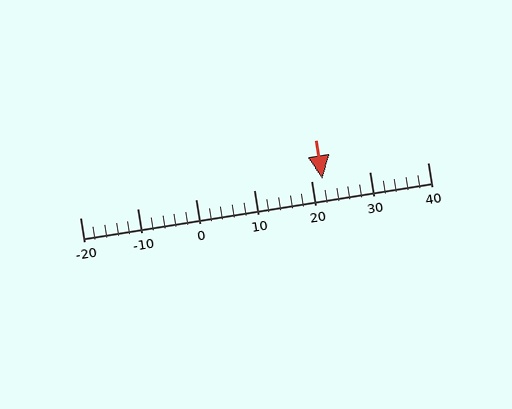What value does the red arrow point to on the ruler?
The red arrow points to approximately 22.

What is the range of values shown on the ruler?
The ruler shows values from -20 to 40.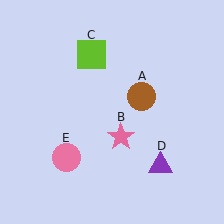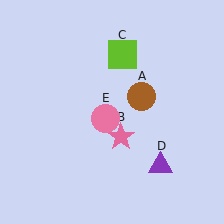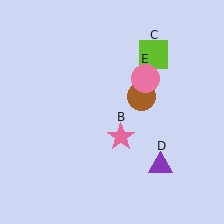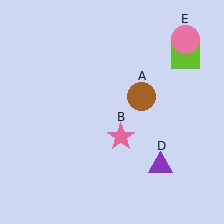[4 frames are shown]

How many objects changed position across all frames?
2 objects changed position: lime square (object C), pink circle (object E).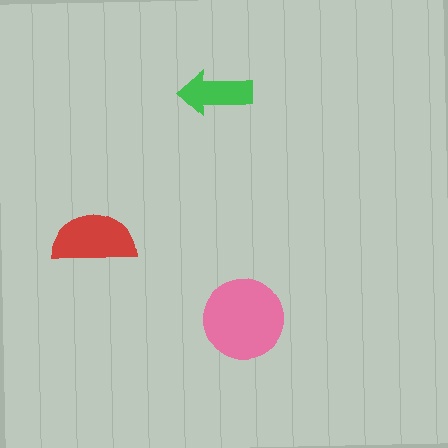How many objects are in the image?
There are 3 objects in the image.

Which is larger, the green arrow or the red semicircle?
The red semicircle.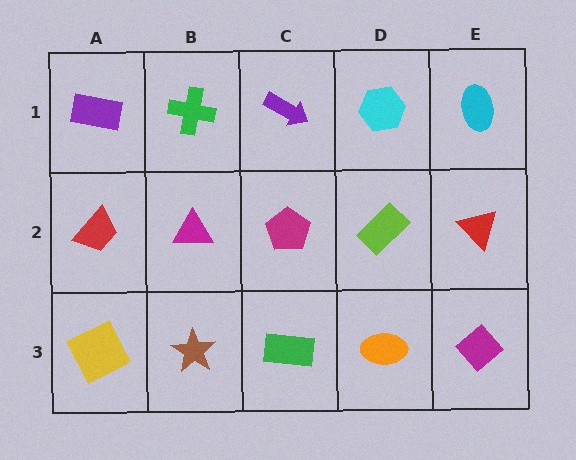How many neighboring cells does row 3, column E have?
2.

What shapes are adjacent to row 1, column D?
A lime rectangle (row 2, column D), a purple arrow (row 1, column C), a cyan ellipse (row 1, column E).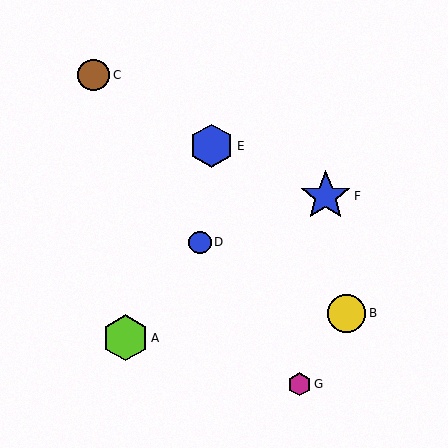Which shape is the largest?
The blue star (labeled F) is the largest.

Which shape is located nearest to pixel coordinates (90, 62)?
The brown circle (labeled C) at (94, 75) is nearest to that location.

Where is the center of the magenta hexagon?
The center of the magenta hexagon is at (299, 384).